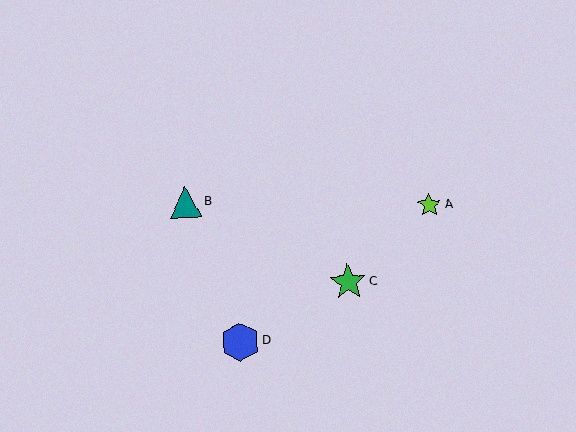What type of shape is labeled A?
Shape A is a lime star.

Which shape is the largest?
The blue hexagon (labeled D) is the largest.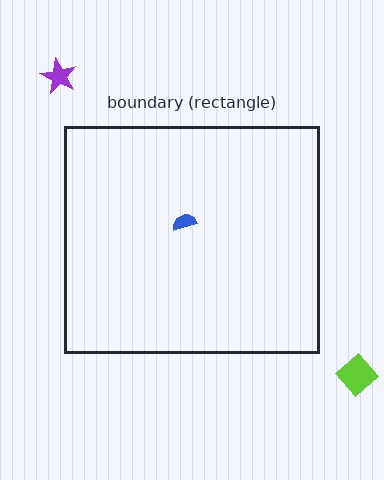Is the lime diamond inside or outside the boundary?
Outside.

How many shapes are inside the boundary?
1 inside, 2 outside.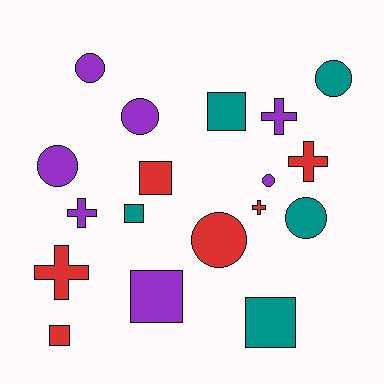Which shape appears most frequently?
Circle, with 7 objects.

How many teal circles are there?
There are 2 teal circles.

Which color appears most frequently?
Purple, with 7 objects.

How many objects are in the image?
There are 18 objects.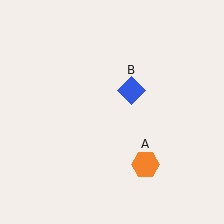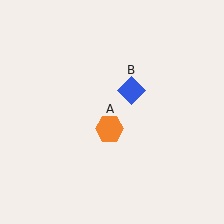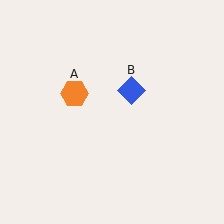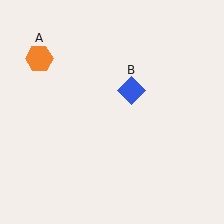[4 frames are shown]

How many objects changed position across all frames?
1 object changed position: orange hexagon (object A).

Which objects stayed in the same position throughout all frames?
Blue diamond (object B) remained stationary.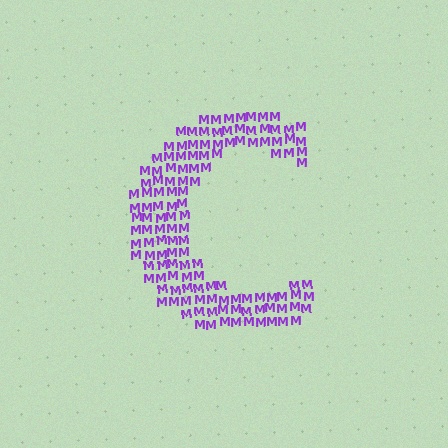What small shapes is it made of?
It is made of small letter M's.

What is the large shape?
The large shape is the letter C.